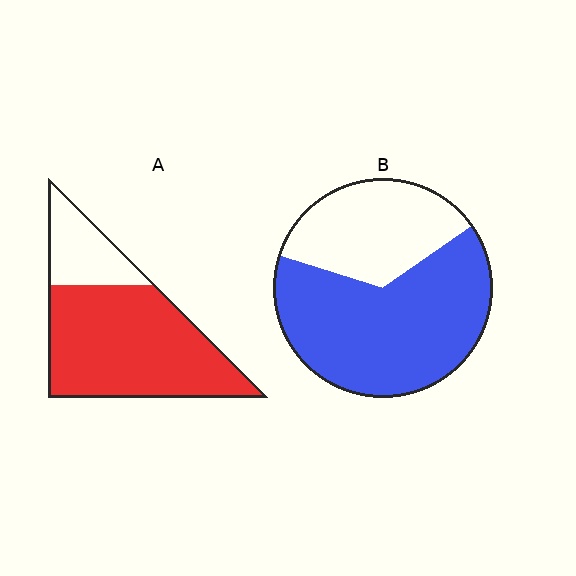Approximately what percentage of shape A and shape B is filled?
A is approximately 75% and B is approximately 65%.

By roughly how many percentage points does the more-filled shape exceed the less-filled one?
By roughly 10 percentage points (A over B).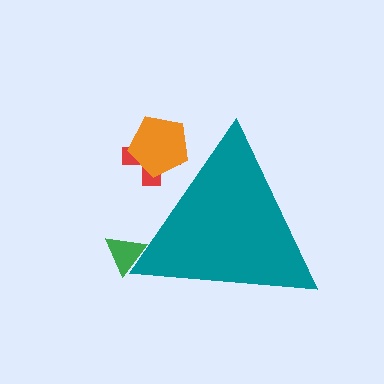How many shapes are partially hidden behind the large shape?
3 shapes are partially hidden.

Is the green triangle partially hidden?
Yes, the green triangle is partially hidden behind the teal triangle.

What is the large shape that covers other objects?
A teal triangle.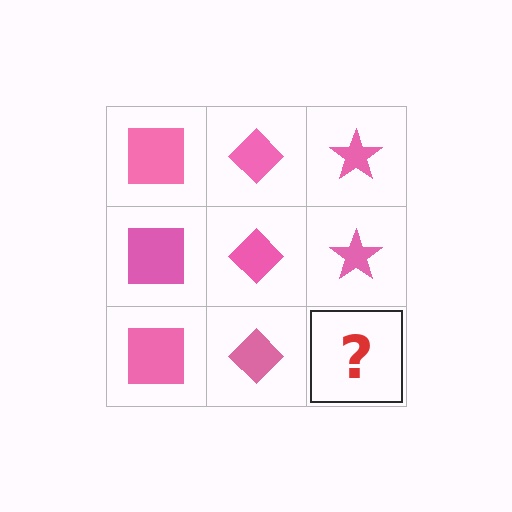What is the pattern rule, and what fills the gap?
The rule is that each column has a consistent shape. The gap should be filled with a pink star.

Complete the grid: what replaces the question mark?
The question mark should be replaced with a pink star.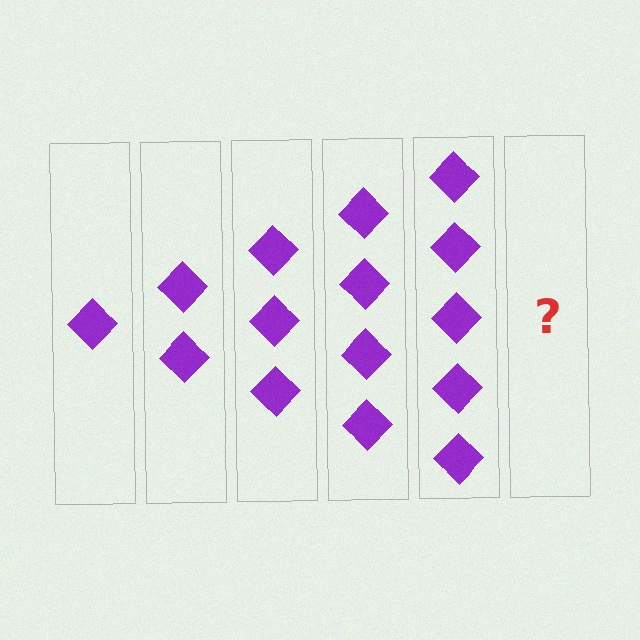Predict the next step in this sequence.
The next step is 6 diamonds.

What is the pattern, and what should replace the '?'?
The pattern is that each step adds one more diamond. The '?' should be 6 diamonds.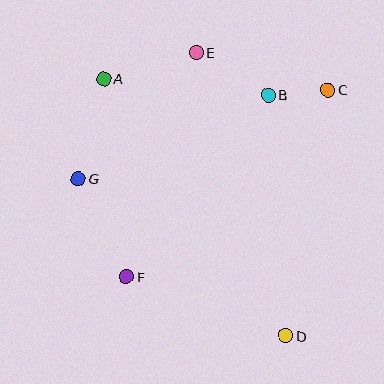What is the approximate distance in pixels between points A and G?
The distance between A and G is approximately 103 pixels.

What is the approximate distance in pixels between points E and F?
The distance between E and F is approximately 235 pixels.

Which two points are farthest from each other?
Points A and D are farthest from each other.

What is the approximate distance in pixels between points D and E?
The distance between D and E is approximately 297 pixels.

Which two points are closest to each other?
Points B and C are closest to each other.